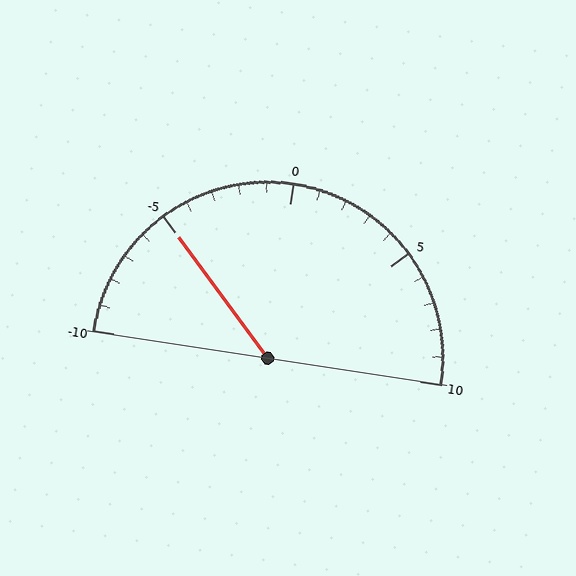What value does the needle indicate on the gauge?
The needle indicates approximately -5.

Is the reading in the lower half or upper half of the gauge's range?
The reading is in the lower half of the range (-10 to 10).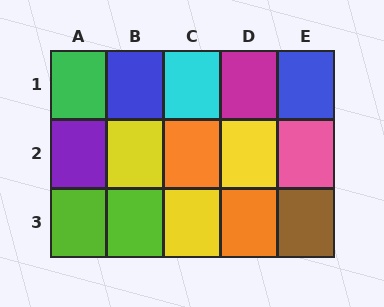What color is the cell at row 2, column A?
Purple.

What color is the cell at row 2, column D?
Yellow.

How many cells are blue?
2 cells are blue.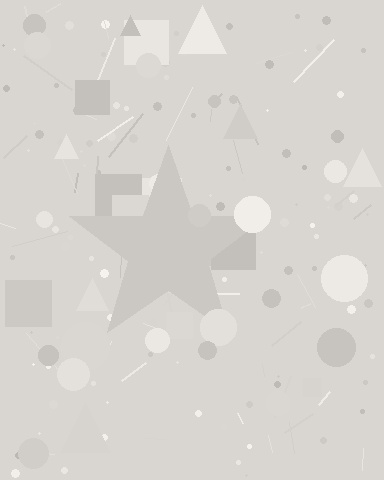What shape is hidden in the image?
A star is hidden in the image.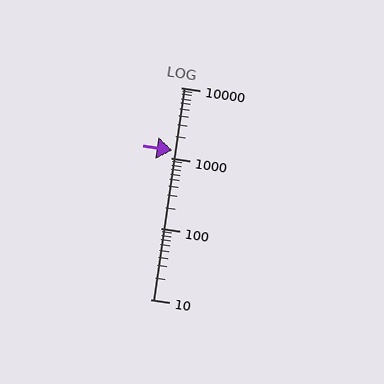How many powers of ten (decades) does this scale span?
The scale spans 3 decades, from 10 to 10000.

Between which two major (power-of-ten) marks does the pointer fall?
The pointer is between 1000 and 10000.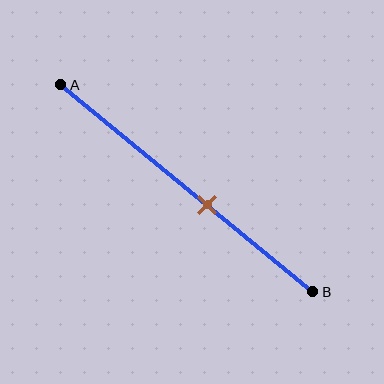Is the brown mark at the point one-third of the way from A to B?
No, the mark is at about 60% from A, not at the 33% one-third point.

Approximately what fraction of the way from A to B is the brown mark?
The brown mark is approximately 60% of the way from A to B.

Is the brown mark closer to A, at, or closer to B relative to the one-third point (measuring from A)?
The brown mark is closer to point B than the one-third point of segment AB.